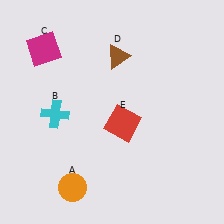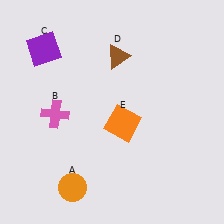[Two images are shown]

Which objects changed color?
B changed from cyan to pink. C changed from magenta to purple. E changed from red to orange.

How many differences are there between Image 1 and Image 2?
There are 3 differences between the two images.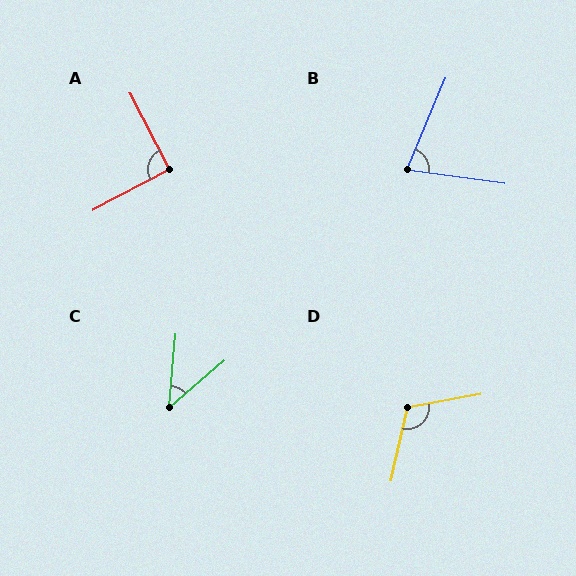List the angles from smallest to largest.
C (45°), B (75°), A (91°), D (113°).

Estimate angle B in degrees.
Approximately 75 degrees.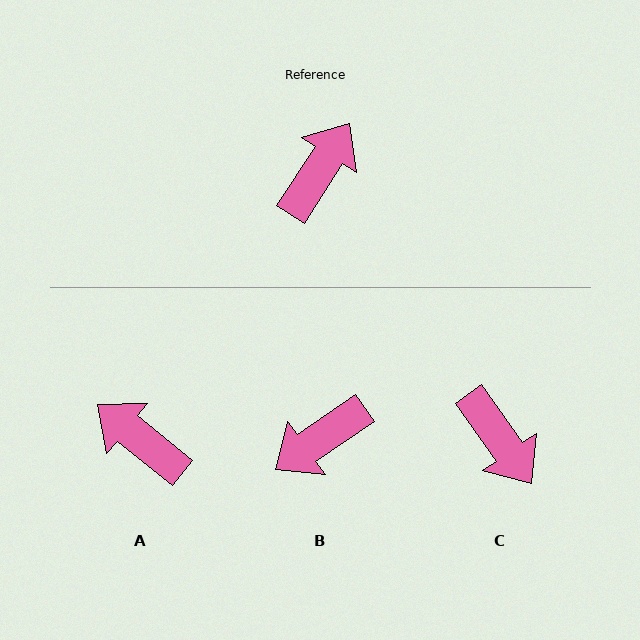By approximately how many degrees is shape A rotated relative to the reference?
Approximately 84 degrees counter-clockwise.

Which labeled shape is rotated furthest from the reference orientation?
B, about 158 degrees away.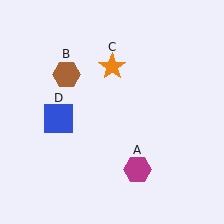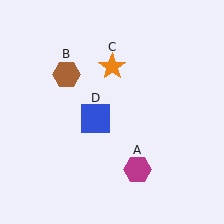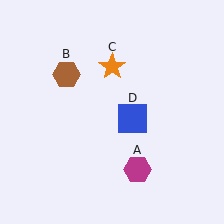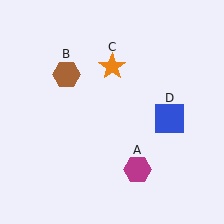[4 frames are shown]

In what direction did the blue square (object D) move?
The blue square (object D) moved right.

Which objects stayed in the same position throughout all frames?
Magenta hexagon (object A) and brown hexagon (object B) and orange star (object C) remained stationary.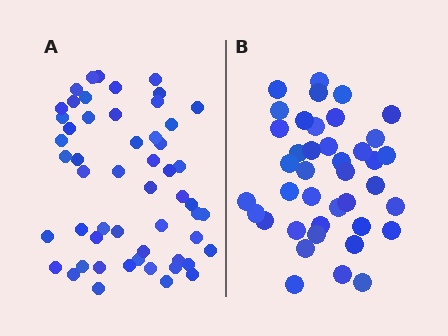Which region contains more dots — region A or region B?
Region A (the left region) has more dots.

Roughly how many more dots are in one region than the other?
Region A has approximately 15 more dots than region B.